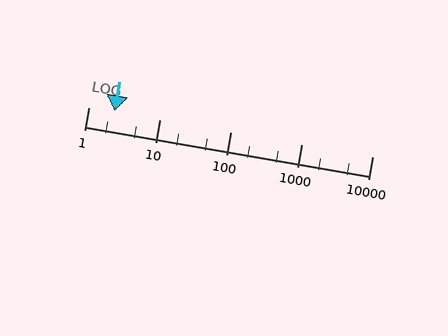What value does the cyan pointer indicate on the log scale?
The pointer indicates approximately 2.3.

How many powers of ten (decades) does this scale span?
The scale spans 4 decades, from 1 to 10000.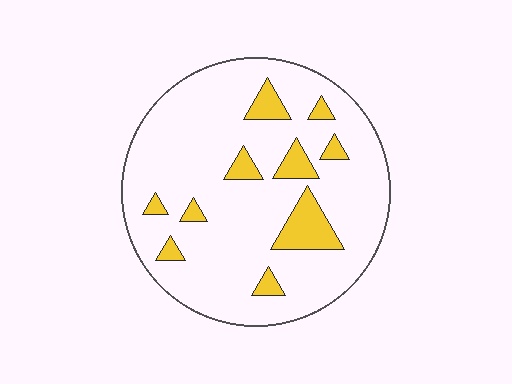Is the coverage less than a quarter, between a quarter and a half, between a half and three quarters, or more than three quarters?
Less than a quarter.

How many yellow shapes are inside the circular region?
10.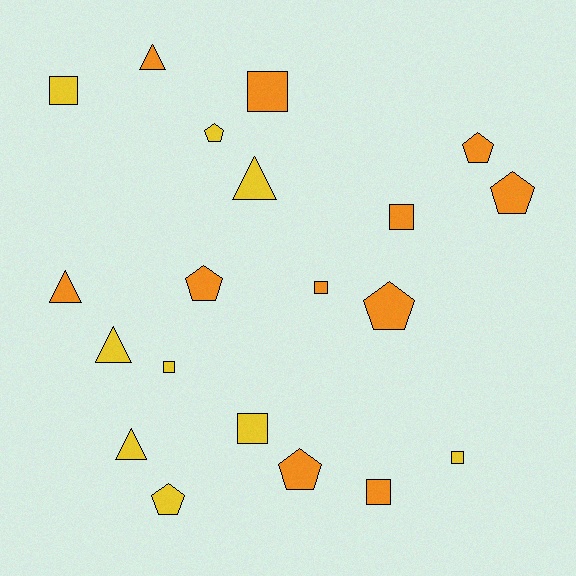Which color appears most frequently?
Orange, with 11 objects.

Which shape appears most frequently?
Square, with 8 objects.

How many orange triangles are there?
There are 2 orange triangles.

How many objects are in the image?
There are 20 objects.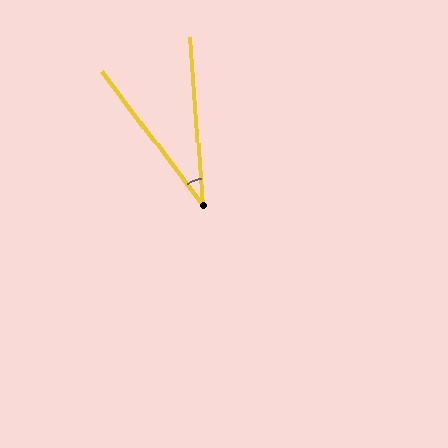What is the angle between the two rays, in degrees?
Approximately 33 degrees.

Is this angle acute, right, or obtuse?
It is acute.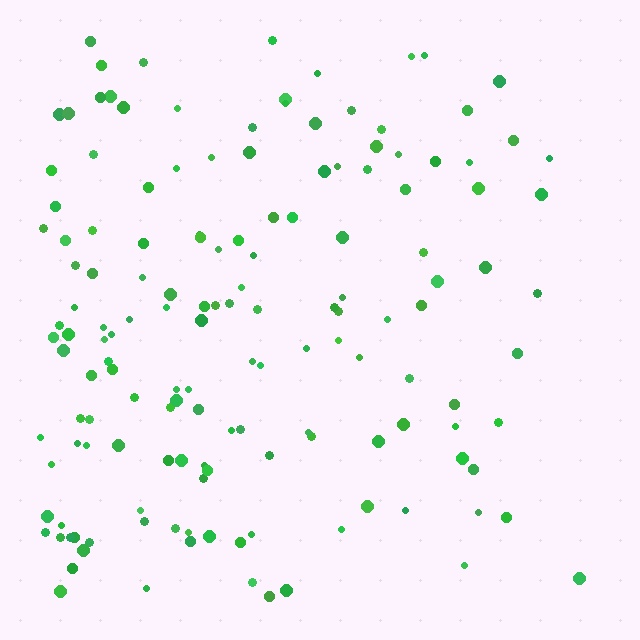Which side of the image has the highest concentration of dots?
The left.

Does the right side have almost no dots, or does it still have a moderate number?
Still a moderate number, just noticeably fewer than the left.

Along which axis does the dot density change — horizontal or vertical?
Horizontal.